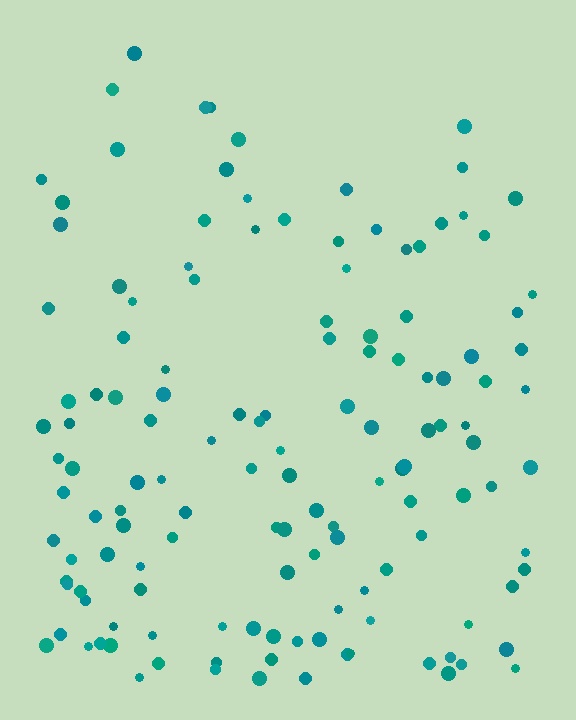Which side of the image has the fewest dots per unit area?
The top.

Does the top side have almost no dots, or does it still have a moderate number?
Still a moderate number, just noticeably fewer than the bottom.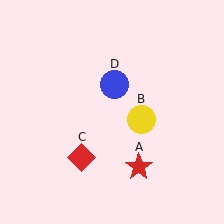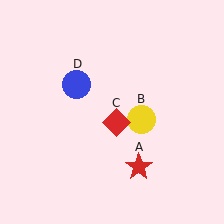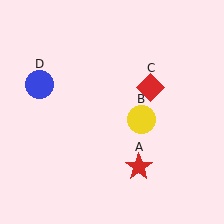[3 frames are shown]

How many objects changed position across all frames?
2 objects changed position: red diamond (object C), blue circle (object D).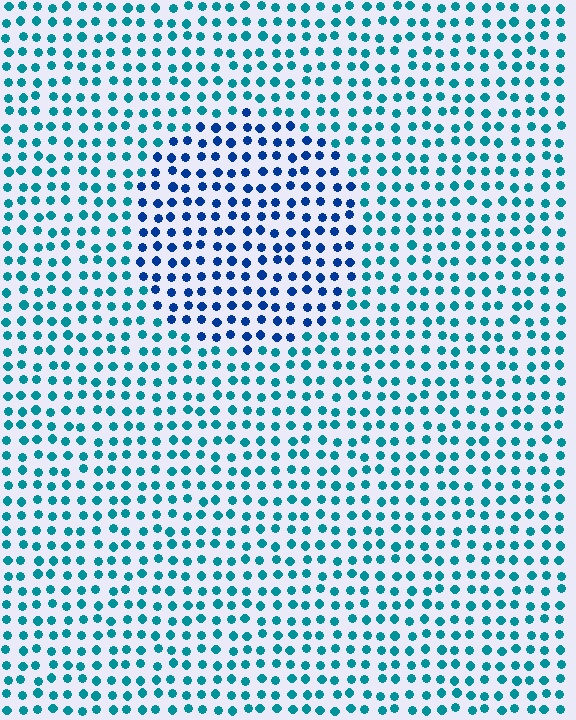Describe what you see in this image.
The image is filled with small teal elements in a uniform arrangement. A circle-shaped region is visible where the elements are tinted to a slightly different hue, forming a subtle color boundary.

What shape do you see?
I see a circle.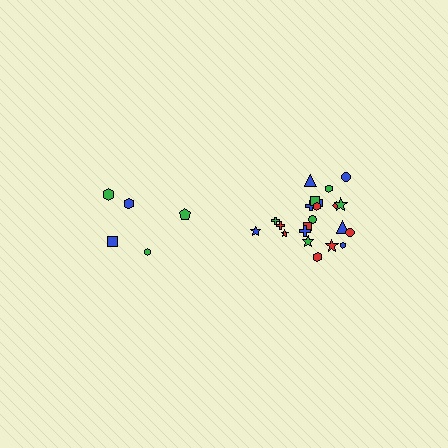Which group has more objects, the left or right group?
The right group.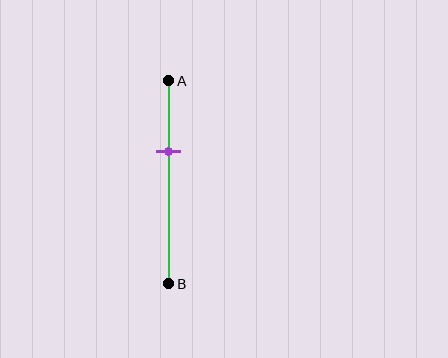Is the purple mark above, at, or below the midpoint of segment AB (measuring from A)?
The purple mark is above the midpoint of segment AB.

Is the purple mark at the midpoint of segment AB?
No, the mark is at about 35% from A, not at the 50% midpoint.